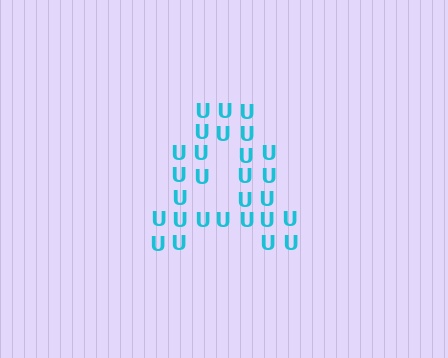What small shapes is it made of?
It is made of small letter U's.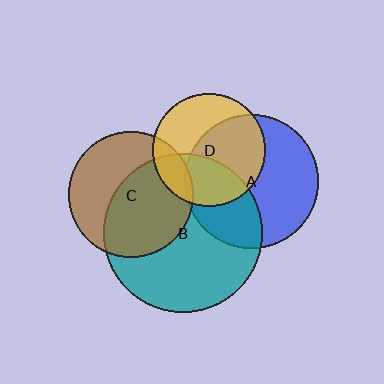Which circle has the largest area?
Circle B (teal).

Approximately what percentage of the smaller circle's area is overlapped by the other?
Approximately 55%.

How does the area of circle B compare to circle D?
Approximately 2.0 times.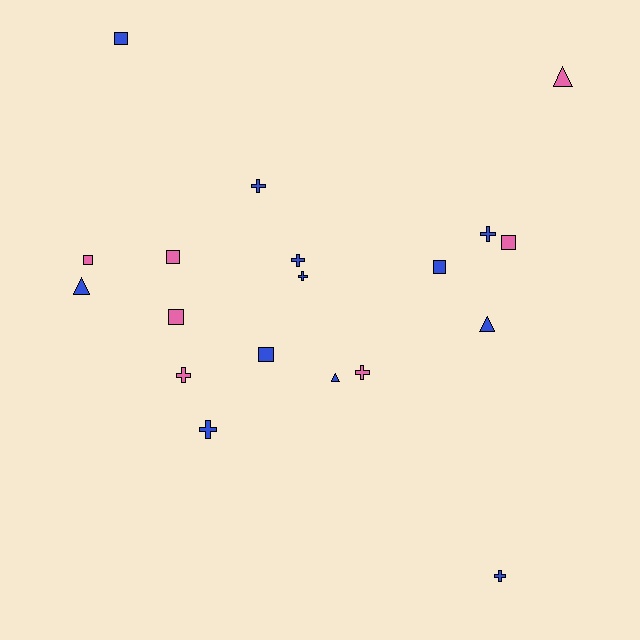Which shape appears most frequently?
Cross, with 8 objects.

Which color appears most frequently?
Blue, with 12 objects.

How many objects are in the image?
There are 19 objects.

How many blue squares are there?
There are 3 blue squares.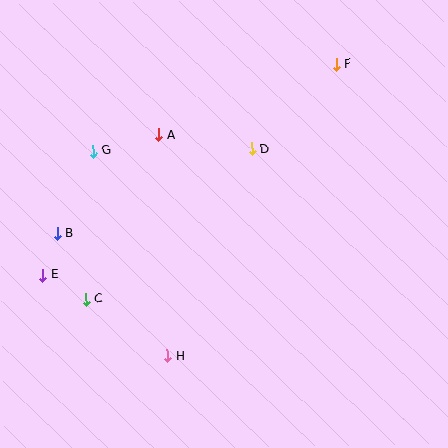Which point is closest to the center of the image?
Point D at (252, 149) is closest to the center.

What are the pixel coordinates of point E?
Point E is at (42, 275).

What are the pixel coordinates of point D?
Point D is at (252, 149).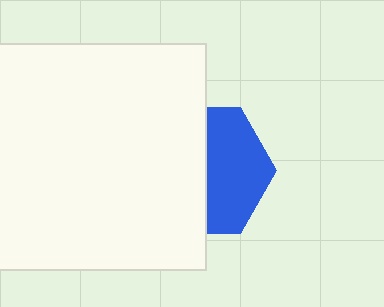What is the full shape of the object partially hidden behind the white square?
The partially hidden object is a blue hexagon.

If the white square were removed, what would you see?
You would see the complete blue hexagon.